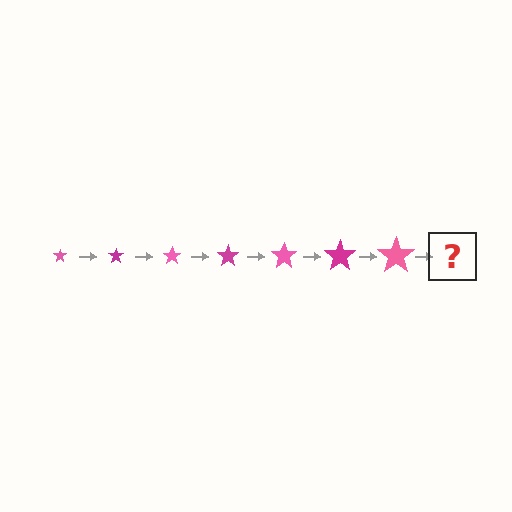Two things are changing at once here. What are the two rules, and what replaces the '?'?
The two rules are that the star grows larger each step and the color cycles through pink and magenta. The '?' should be a magenta star, larger than the previous one.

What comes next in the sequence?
The next element should be a magenta star, larger than the previous one.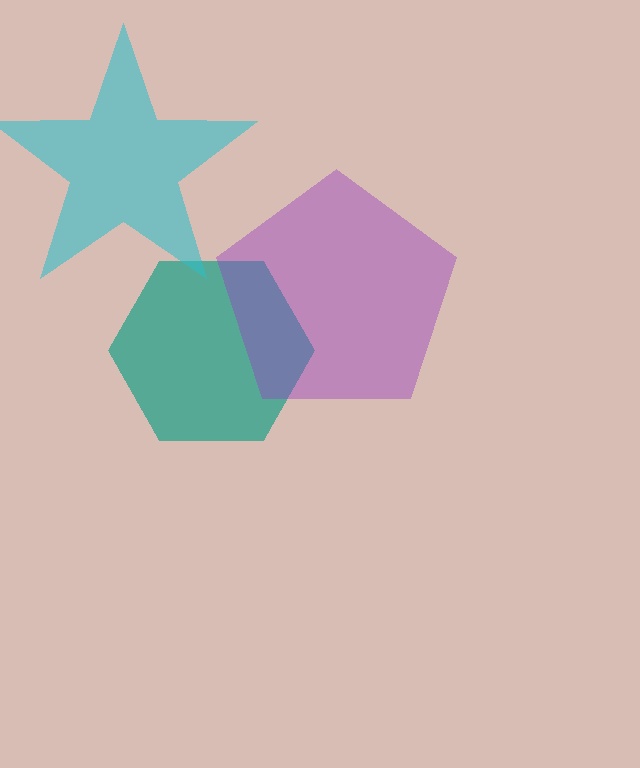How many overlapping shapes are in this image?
There are 3 overlapping shapes in the image.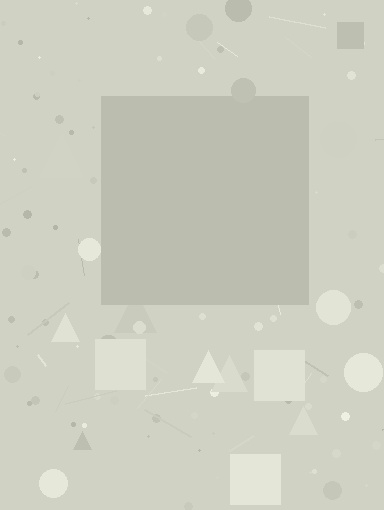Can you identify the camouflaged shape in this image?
The camouflaged shape is a square.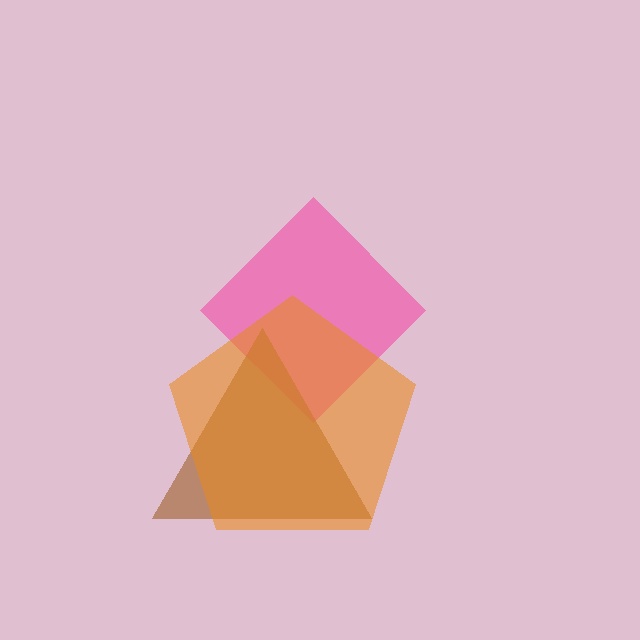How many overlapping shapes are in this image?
There are 3 overlapping shapes in the image.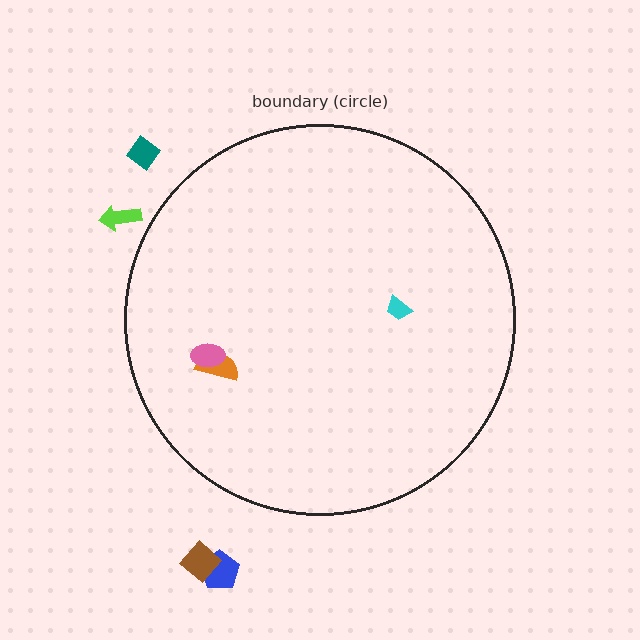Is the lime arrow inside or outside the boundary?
Outside.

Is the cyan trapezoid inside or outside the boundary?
Inside.